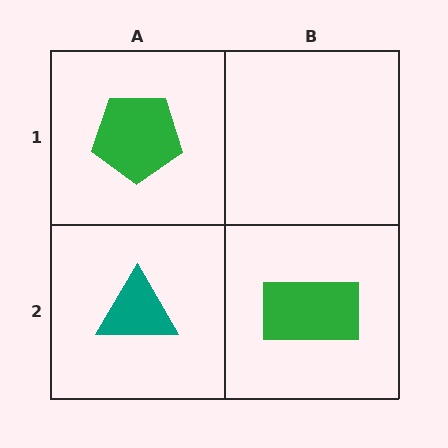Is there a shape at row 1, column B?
No, that cell is empty.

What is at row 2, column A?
A teal triangle.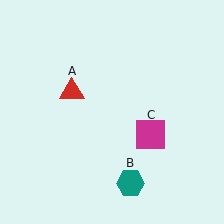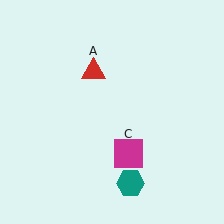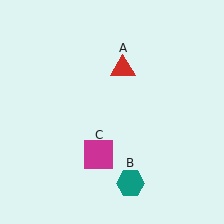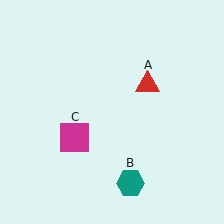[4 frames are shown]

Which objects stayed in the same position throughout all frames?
Teal hexagon (object B) remained stationary.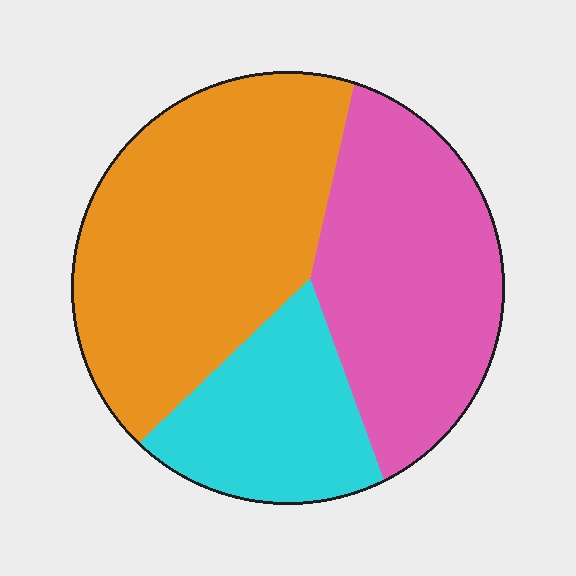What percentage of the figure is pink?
Pink takes up about one third (1/3) of the figure.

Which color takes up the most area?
Orange, at roughly 45%.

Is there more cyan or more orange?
Orange.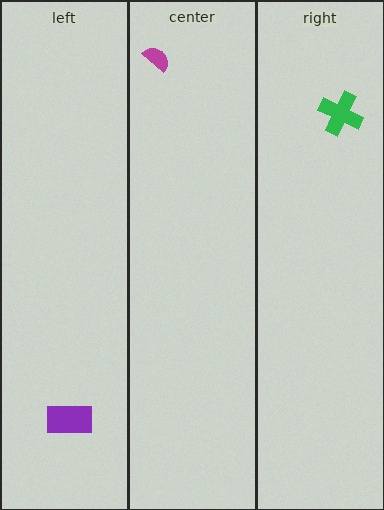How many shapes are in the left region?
1.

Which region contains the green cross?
The right region.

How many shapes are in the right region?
1.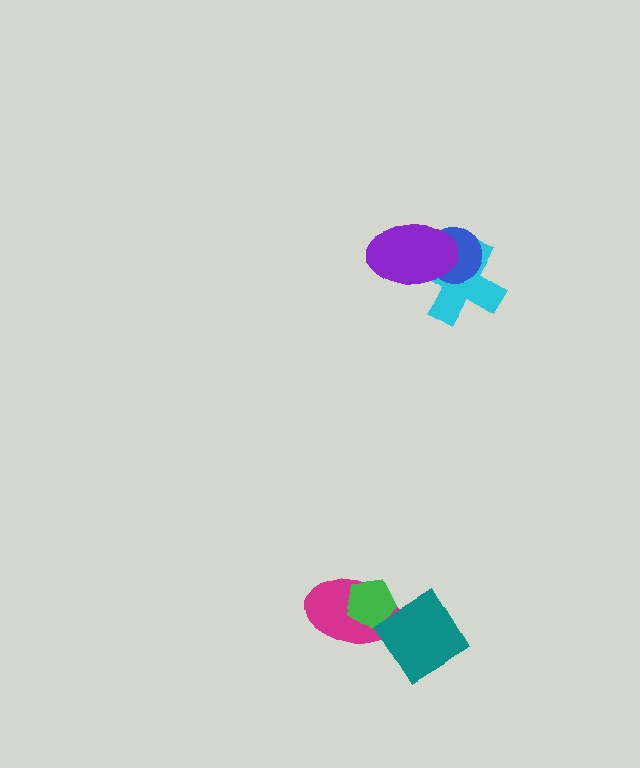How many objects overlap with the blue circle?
2 objects overlap with the blue circle.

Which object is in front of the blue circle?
The purple ellipse is in front of the blue circle.